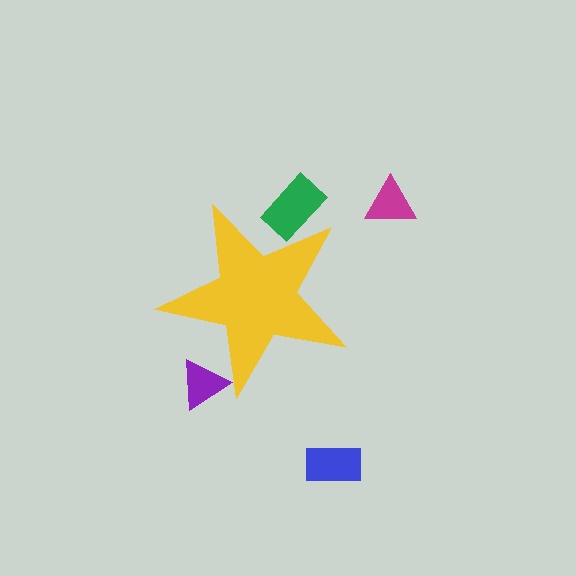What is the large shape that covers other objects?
A yellow star.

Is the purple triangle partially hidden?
Yes, the purple triangle is partially hidden behind the yellow star.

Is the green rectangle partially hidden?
Yes, the green rectangle is partially hidden behind the yellow star.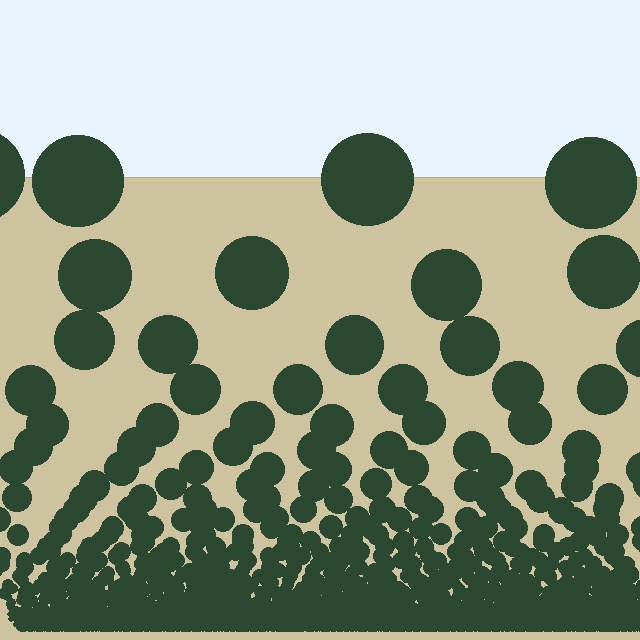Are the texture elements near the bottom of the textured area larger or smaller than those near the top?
Smaller. The gradient is inverted — elements near the bottom are smaller and denser.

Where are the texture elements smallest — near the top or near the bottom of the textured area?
Near the bottom.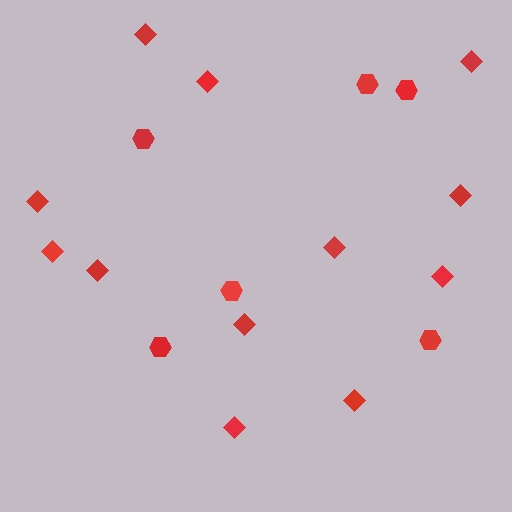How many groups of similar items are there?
There are 2 groups: one group of diamonds (12) and one group of hexagons (6).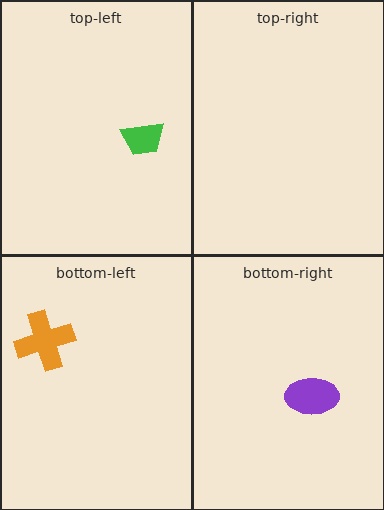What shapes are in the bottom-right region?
The purple ellipse.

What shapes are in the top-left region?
The green trapezoid.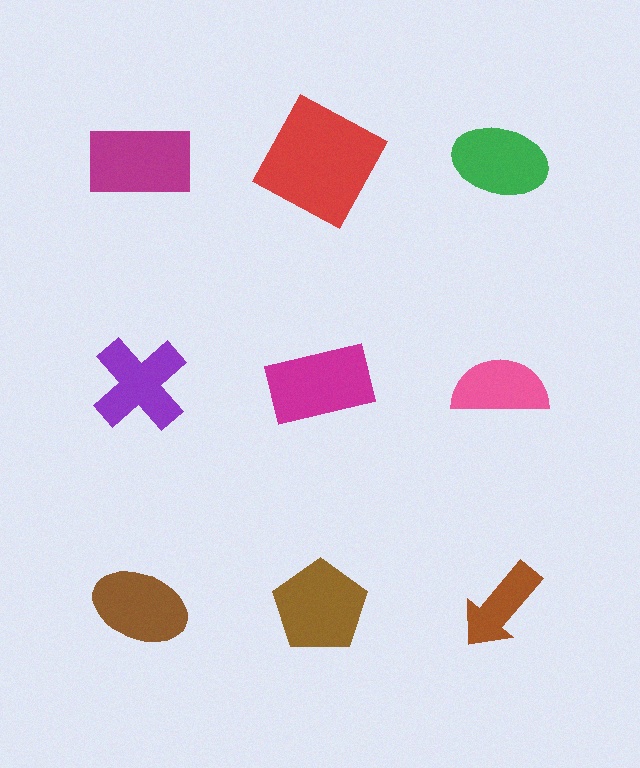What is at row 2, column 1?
A purple cross.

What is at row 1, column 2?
A red square.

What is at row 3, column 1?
A brown ellipse.